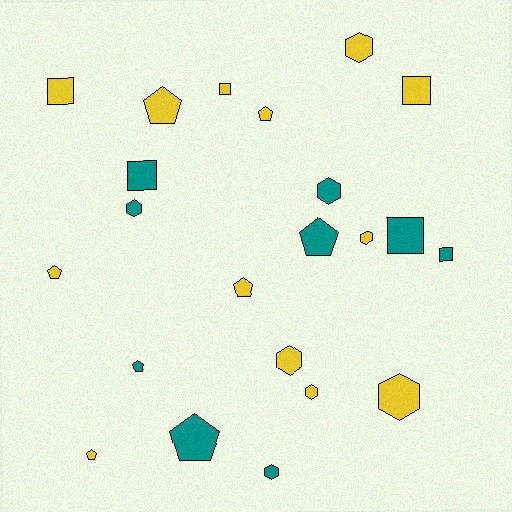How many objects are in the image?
There are 22 objects.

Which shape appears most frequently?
Pentagon, with 8 objects.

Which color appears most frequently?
Yellow, with 13 objects.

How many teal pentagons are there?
There are 3 teal pentagons.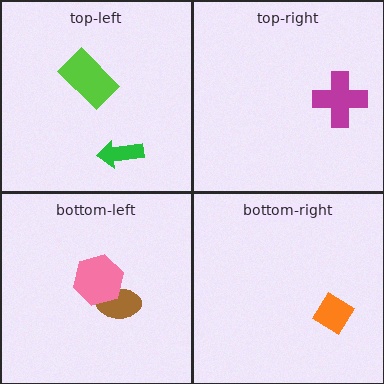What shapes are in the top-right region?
The magenta cross.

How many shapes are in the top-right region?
1.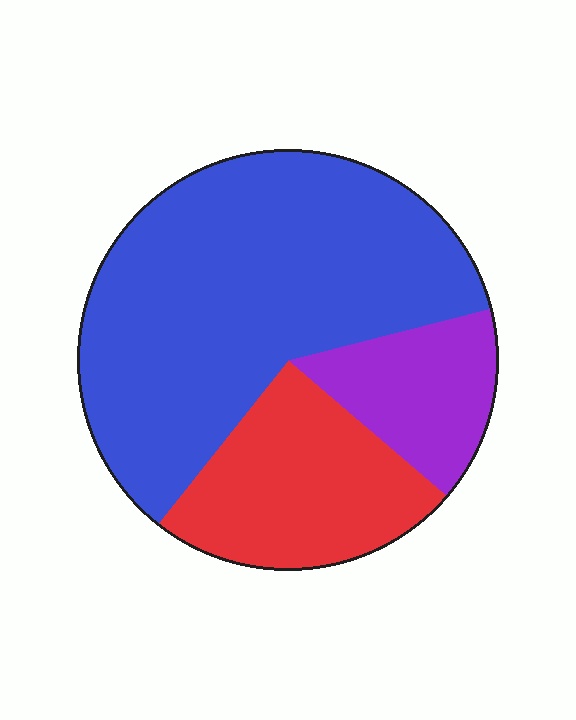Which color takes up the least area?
Purple, at roughly 15%.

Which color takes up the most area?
Blue, at roughly 60%.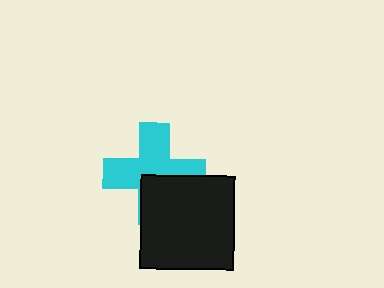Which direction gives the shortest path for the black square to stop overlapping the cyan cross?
Moving toward the lower-right gives the shortest separation.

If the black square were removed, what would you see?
You would see the complete cyan cross.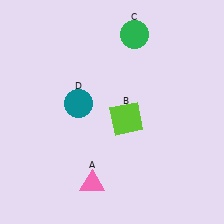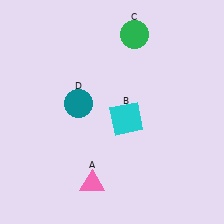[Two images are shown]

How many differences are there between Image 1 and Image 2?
There is 1 difference between the two images.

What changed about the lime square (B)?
In Image 1, B is lime. In Image 2, it changed to cyan.